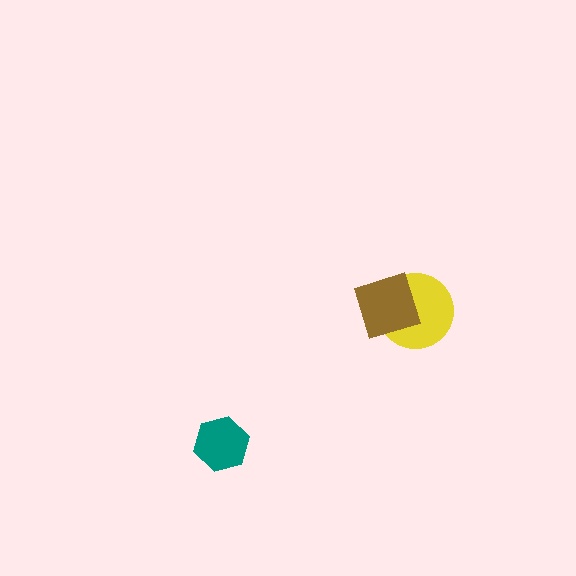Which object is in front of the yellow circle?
The brown square is in front of the yellow circle.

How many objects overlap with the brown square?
1 object overlaps with the brown square.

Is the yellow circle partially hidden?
Yes, it is partially covered by another shape.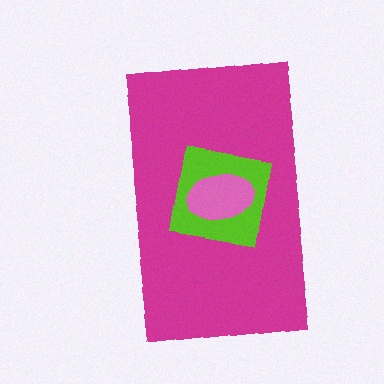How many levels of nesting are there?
3.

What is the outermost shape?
The magenta rectangle.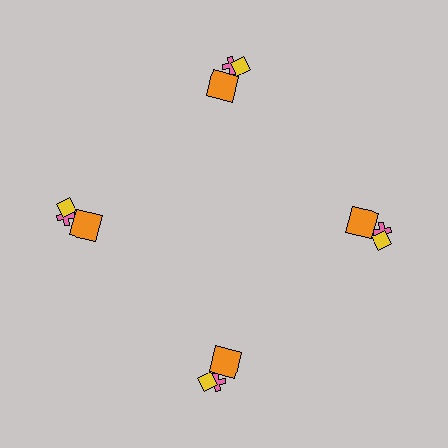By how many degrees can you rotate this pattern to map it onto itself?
The pattern maps onto itself every 90 degrees of rotation.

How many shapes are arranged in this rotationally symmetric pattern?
There are 12 shapes, arranged in 4 groups of 3.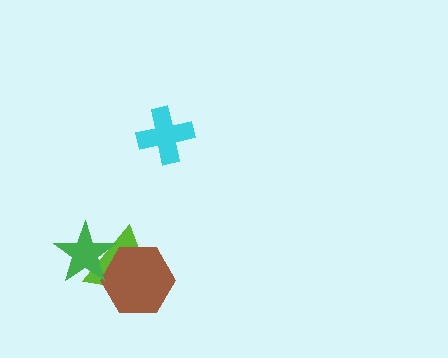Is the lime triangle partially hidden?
Yes, it is partially covered by another shape.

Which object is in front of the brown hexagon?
The green star is in front of the brown hexagon.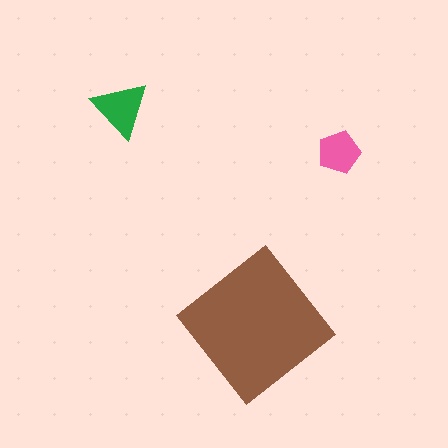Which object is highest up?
The green triangle is topmost.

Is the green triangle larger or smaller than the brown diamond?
Smaller.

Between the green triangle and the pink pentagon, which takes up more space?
The green triangle.